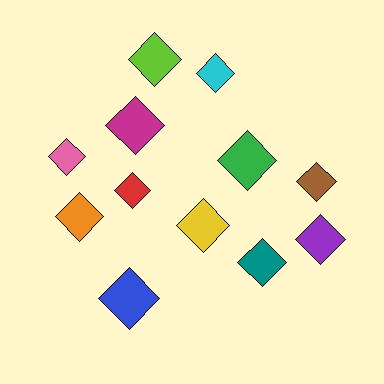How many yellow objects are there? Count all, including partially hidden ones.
There is 1 yellow object.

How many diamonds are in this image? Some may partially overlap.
There are 12 diamonds.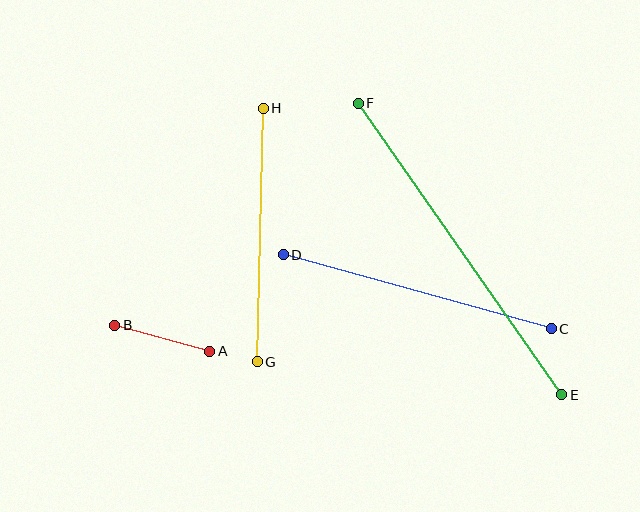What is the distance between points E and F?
The distance is approximately 356 pixels.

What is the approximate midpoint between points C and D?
The midpoint is at approximately (417, 292) pixels.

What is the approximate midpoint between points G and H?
The midpoint is at approximately (260, 235) pixels.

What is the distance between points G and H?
The distance is approximately 254 pixels.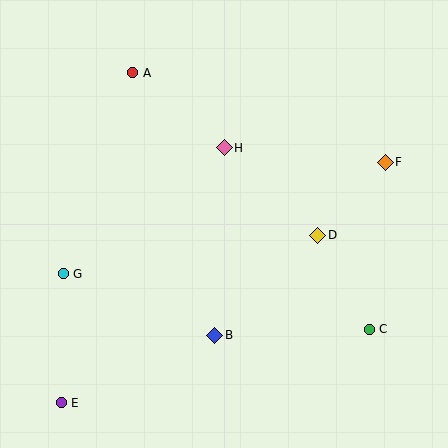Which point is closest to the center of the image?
Point H at (224, 148) is closest to the center.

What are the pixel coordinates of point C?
Point C is at (369, 329).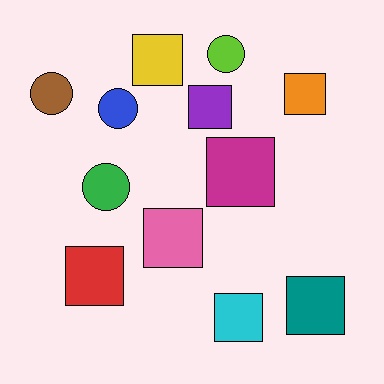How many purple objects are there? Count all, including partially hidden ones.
There is 1 purple object.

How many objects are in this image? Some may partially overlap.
There are 12 objects.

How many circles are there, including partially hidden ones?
There are 4 circles.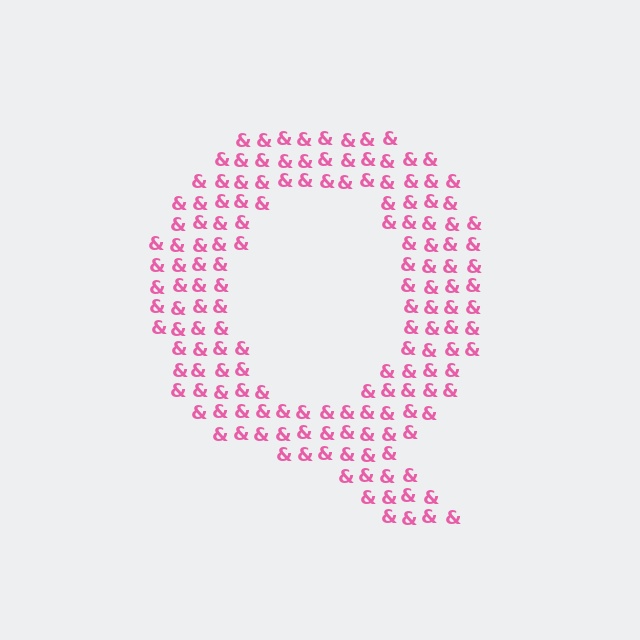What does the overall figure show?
The overall figure shows the letter Q.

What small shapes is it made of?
It is made of small ampersands.